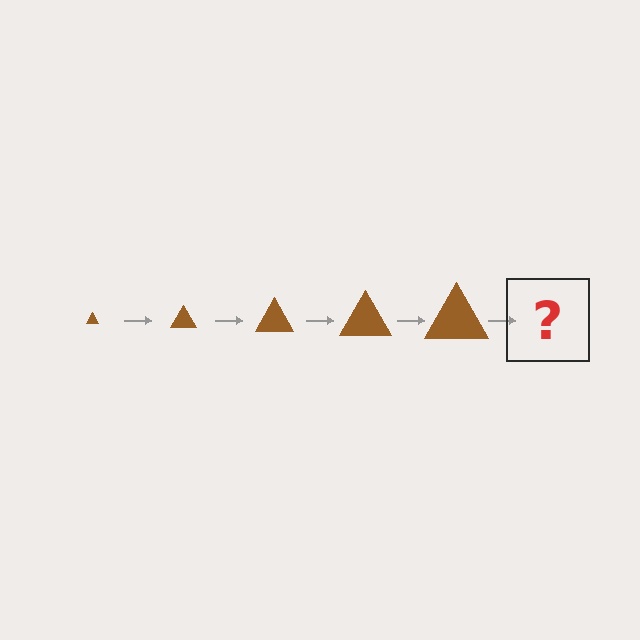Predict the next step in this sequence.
The next step is a brown triangle, larger than the previous one.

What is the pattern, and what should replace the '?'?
The pattern is that the triangle gets progressively larger each step. The '?' should be a brown triangle, larger than the previous one.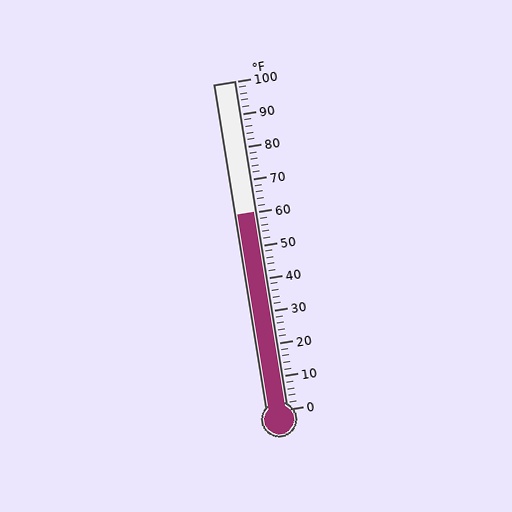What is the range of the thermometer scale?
The thermometer scale ranges from 0°F to 100°F.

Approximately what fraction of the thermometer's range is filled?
The thermometer is filled to approximately 60% of its range.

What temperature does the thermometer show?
The thermometer shows approximately 60°F.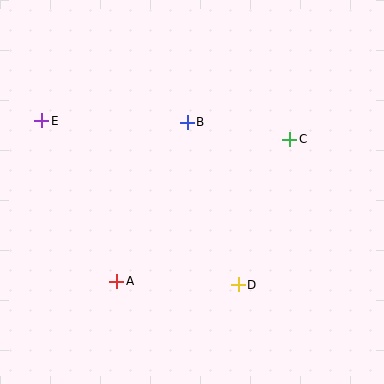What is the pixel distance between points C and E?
The distance between C and E is 249 pixels.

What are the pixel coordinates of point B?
Point B is at (187, 122).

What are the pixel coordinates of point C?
Point C is at (290, 139).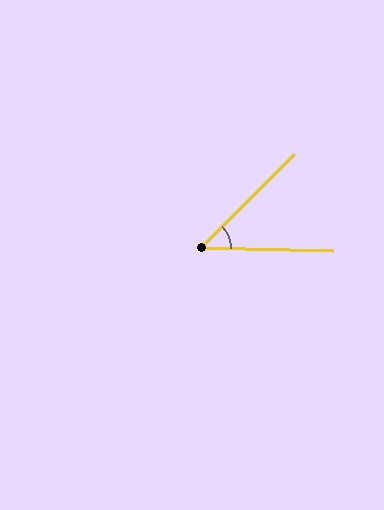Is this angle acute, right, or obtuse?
It is acute.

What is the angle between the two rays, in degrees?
Approximately 46 degrees.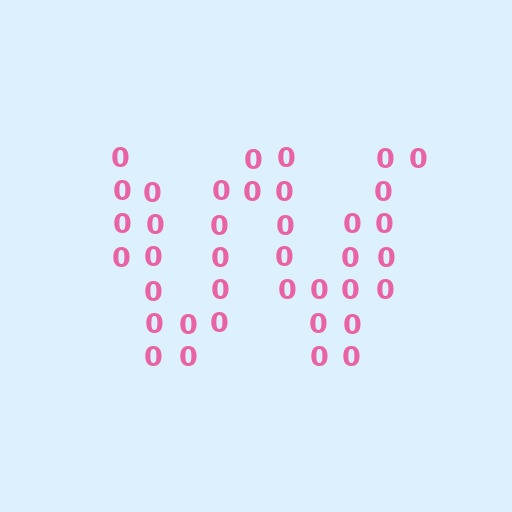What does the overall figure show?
The overall figure shows the letter W.